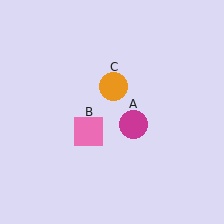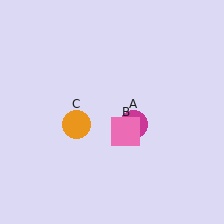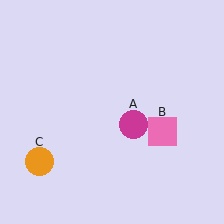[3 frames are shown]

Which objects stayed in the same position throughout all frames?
Magenta circle (object A) remained stationary.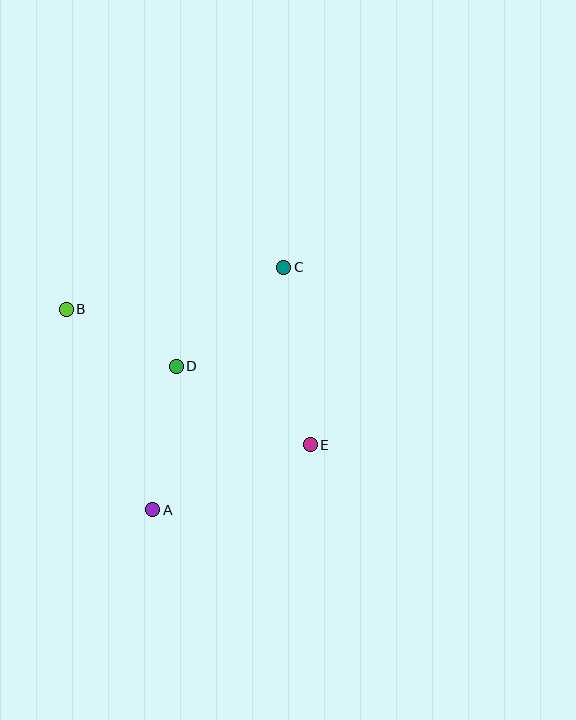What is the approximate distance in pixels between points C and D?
The distance between C and D is approximately 146 pixels.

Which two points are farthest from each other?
Points B and E are farthest from each other.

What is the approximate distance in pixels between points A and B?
The distance between A and B is approximately 218 pixels.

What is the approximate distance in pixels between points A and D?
The distance between A and D is approximately 146 pixels.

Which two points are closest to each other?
Points B and D are closest to each other.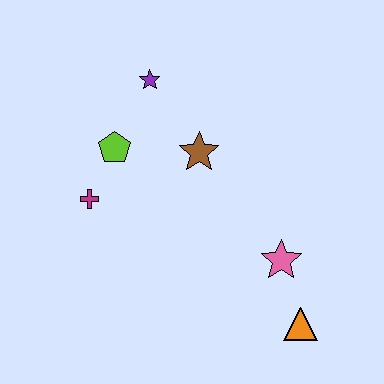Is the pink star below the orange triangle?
No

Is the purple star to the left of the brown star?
Yes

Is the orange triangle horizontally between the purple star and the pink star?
No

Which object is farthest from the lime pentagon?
The orange triangle is farthest from the lime pentagon.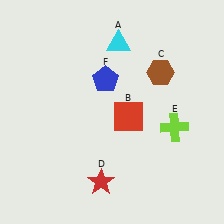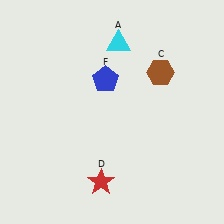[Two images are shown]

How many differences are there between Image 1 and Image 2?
There are 2 differences between the two images.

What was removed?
The lime cross (E), the red square (B) were removed in Image 2.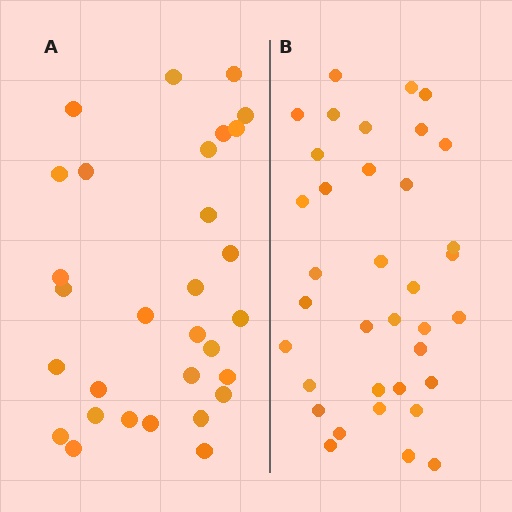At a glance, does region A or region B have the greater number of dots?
Region B (the right region) has more dots.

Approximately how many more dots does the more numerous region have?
Region B has about 6 more dots than region A.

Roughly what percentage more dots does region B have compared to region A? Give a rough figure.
About 20% more.